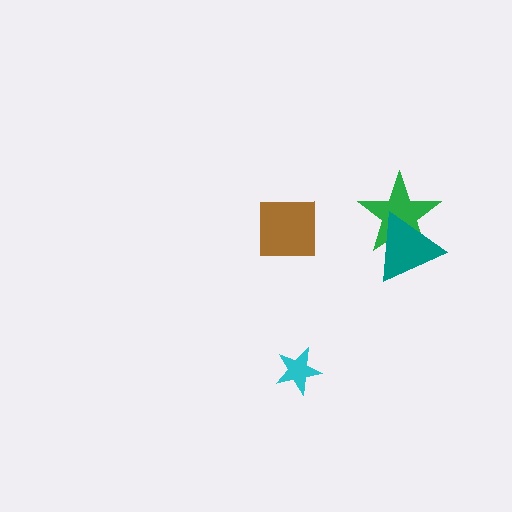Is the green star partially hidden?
Yes, it is partially covered by another shape.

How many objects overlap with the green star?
1 object overlaps with the green star.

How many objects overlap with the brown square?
0 objects overlap with the brown square.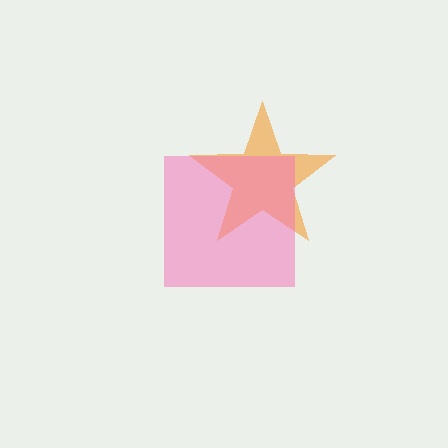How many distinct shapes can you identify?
There are 2 distinct shapes: an orange star, a pink square.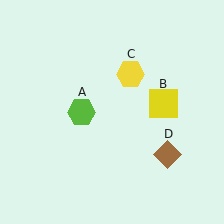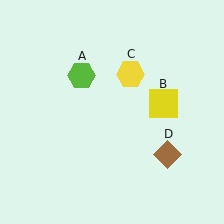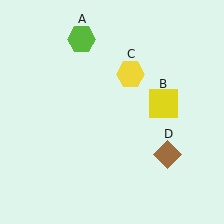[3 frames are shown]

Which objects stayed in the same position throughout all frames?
Yellow square (object B) and yellow hexagon (object C) and brown diamond (object D) remained stationary.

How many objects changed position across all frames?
1 object changed position: lime hexagon (object A).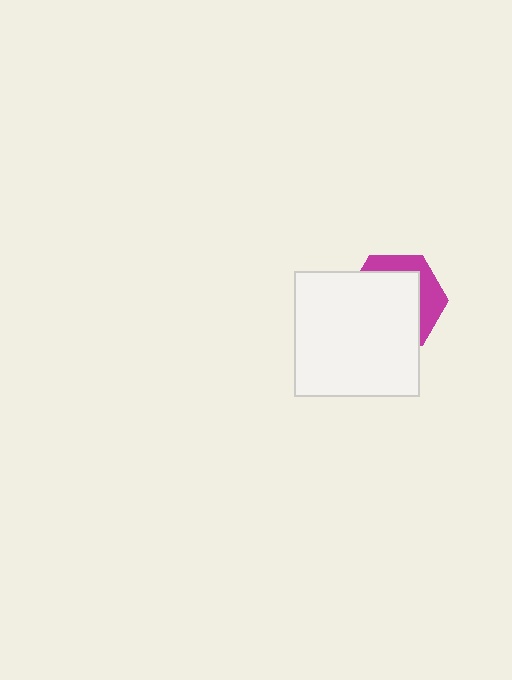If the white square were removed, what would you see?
You would see the complete magenta hexagon.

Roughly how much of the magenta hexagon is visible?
A small part of it is visible (roughly 33%).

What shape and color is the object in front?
The object in front is a white square.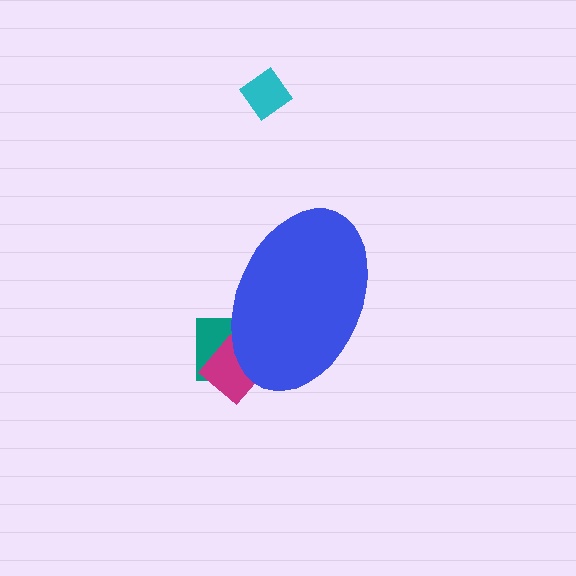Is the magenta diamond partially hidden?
Yes, the magenta diamond is partially hidden behind the blue ellipse.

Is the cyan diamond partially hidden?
No, the cyan diamond is fully visible.